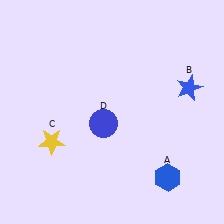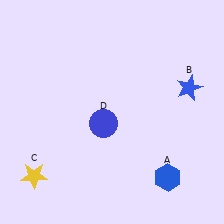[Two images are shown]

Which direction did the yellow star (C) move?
The yellow star (C) moved down.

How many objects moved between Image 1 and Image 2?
1 object moved between the two images.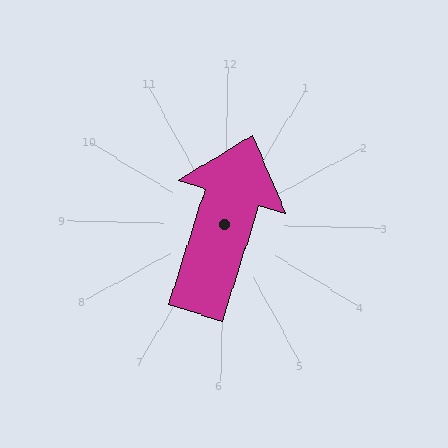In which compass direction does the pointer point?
North.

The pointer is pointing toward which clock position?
Roughly 1 o'clock.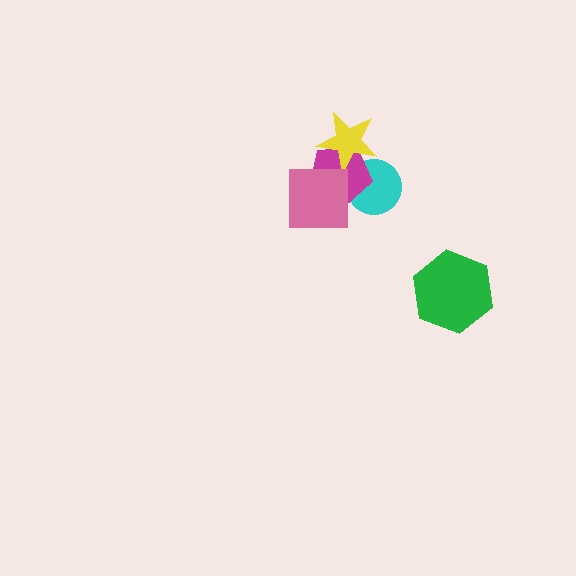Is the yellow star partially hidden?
No, no other shape covers it.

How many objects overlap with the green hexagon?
0 objects overlap with the green hexagon.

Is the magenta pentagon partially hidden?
Yes, it is partially covered by another shape.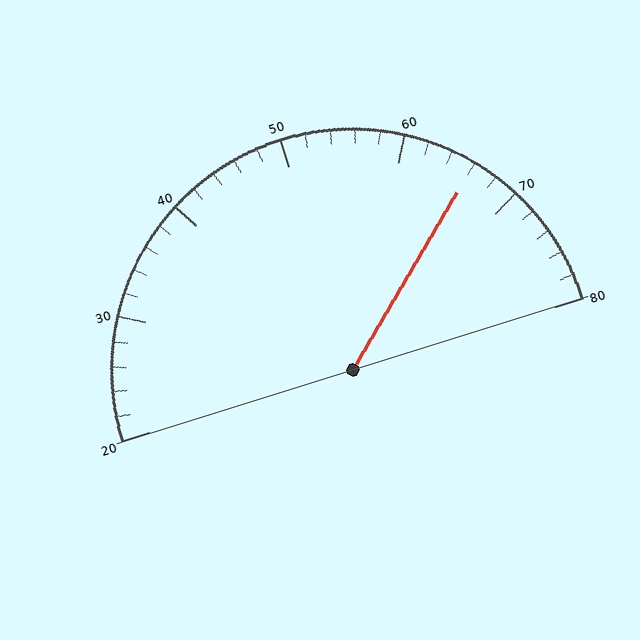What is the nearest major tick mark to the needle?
The nearest major tick mark is 70.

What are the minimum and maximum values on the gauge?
The gauge ranges from 20 to 80.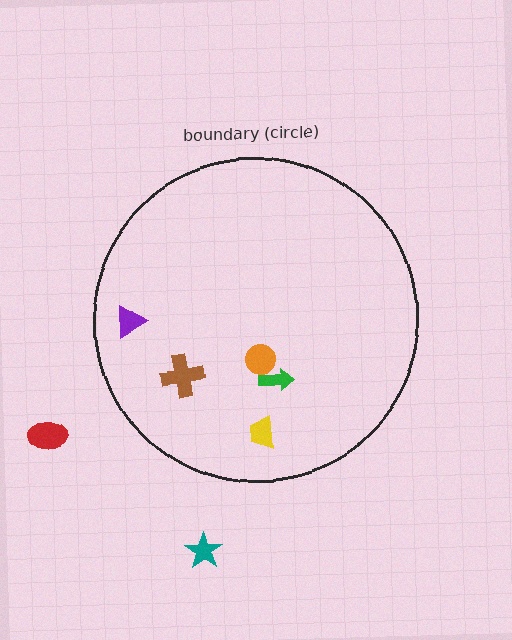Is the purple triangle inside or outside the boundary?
Inside.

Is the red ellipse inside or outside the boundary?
Outside.